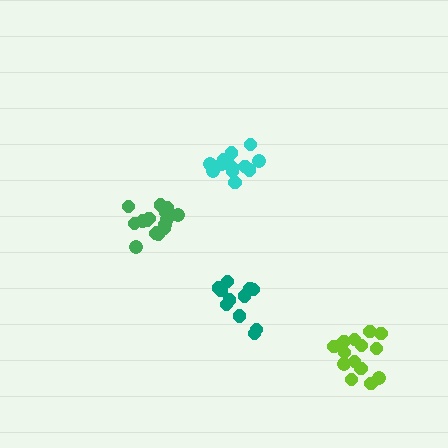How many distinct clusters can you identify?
There are 4 distinct clusters.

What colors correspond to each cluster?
The clusters are colored: green, lime, teal, cyan.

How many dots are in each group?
Group 1: 16 dots, Group 2: 14 dots, Group 3: 11 dots, Group 4: 12 dots (53 total).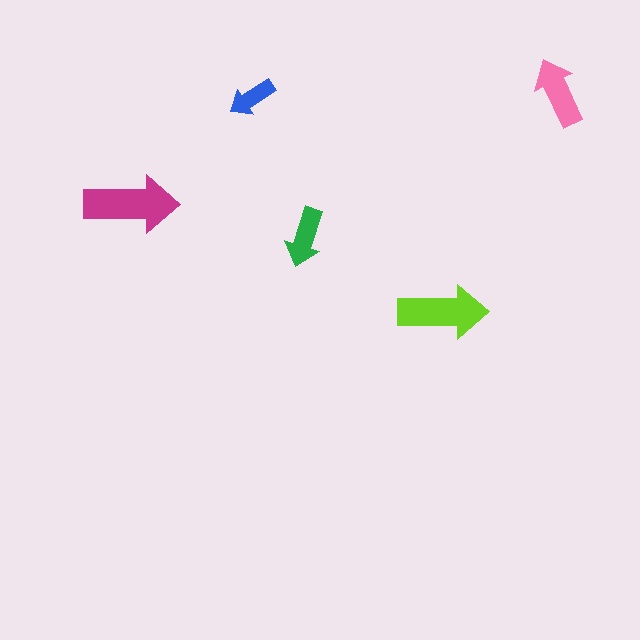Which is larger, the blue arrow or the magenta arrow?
The magenta one.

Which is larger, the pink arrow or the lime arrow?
The lime one.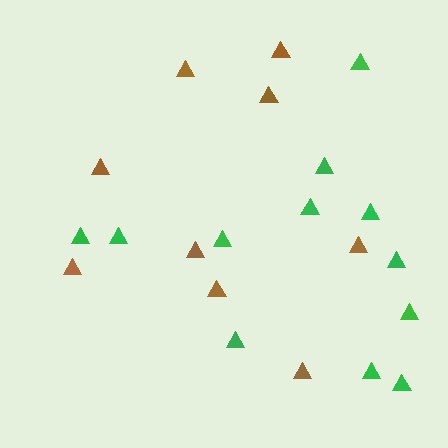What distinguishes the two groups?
There are 2 groups: one group of green triangles (12) and one group of brown triangles (9).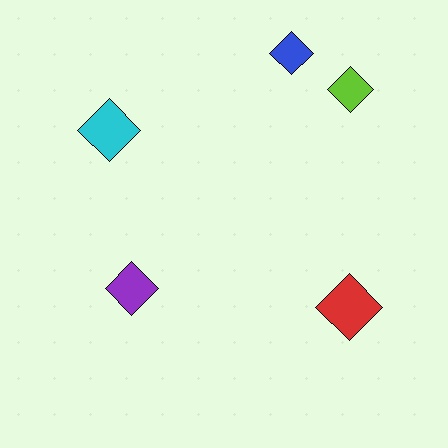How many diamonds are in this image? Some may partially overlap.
There are 5 diamonds.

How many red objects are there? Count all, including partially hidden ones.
There is 1 red object.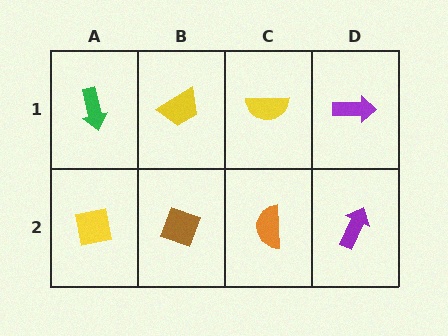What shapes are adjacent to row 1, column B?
A brown diamond (row 2, column B), a green arrow (row 1, column A), a yellow semicircle (row 1, column C).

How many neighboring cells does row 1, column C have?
3.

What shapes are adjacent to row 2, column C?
A yellow semicircle (row 1, column C), a brown diamond (row 2, column B), a purple arrow (row 2, column D).